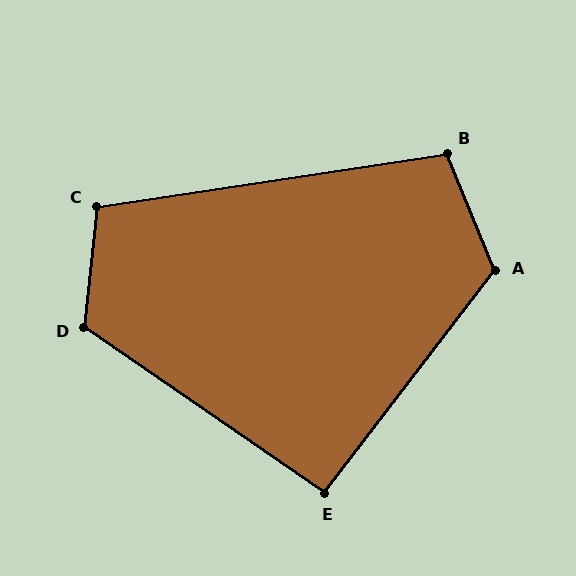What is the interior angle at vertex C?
Approximately 105 degrees (obtuse).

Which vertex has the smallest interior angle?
E, at approximately 93 degrees.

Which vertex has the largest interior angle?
A, at approximately 120 degrees.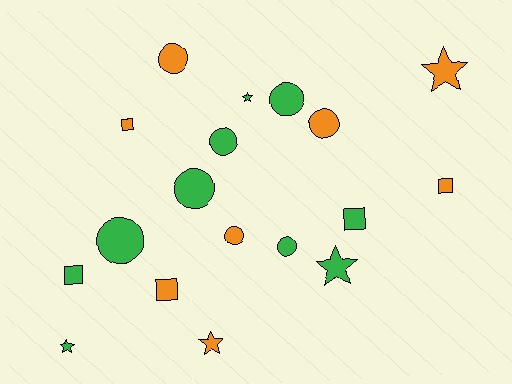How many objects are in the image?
There are 18 objects.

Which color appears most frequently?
Green, with 10 objects.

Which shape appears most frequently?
Circle, with 8 objects.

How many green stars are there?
There are 3 green stars.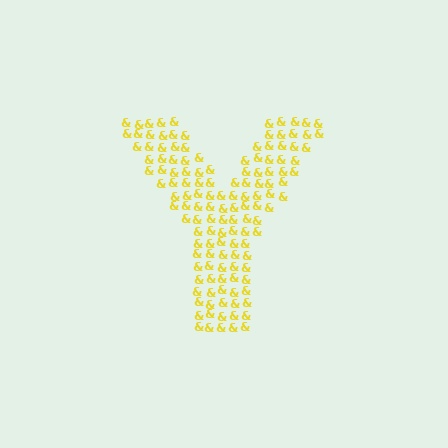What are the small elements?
The small elements are ampersands.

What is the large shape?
The large shape is the letter Y.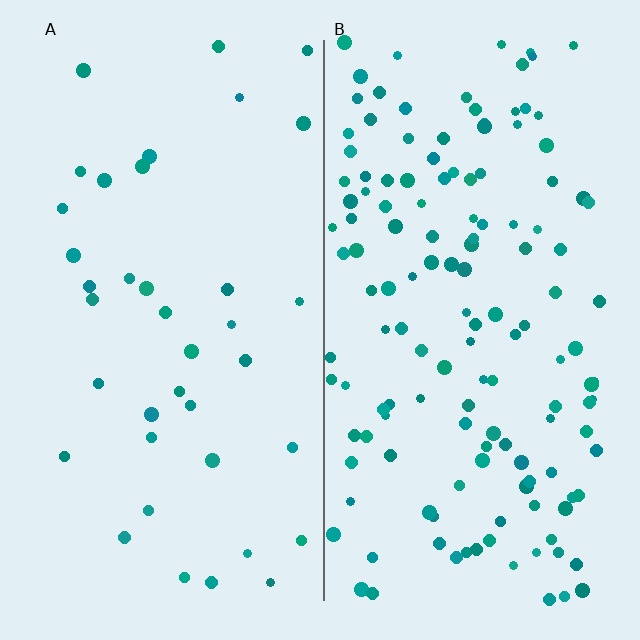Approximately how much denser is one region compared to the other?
Approximately 3.8× — region B over region A.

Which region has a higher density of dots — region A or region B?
B (the right).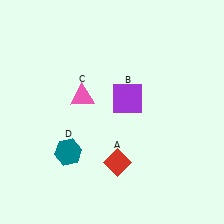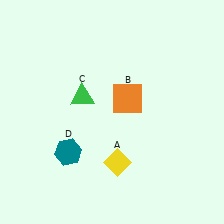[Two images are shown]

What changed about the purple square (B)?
In Image 1, B is purple. In Image 2, it changed to orange.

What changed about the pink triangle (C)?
In Image 1, C is pink. In Image 2, it changed to green.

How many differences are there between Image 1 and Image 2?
There are 3 differences between the two images.